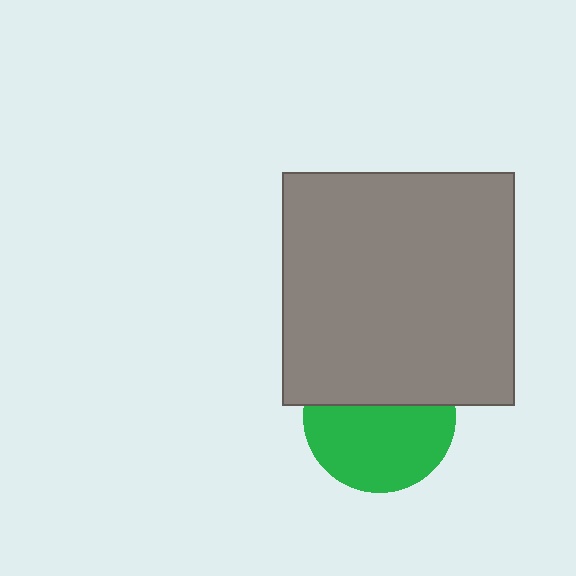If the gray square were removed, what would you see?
You would see the complete green circle.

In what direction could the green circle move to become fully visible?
The green circle could move down. That would shift it out from behind the gray square entirely.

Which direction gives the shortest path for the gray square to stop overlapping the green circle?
Moving up gives the shortest separation.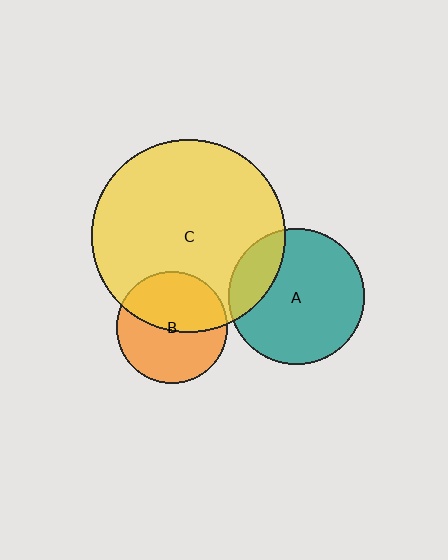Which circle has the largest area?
Circle C (yellow).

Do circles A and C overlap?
Yes.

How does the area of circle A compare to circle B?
Approximately 1.5 times.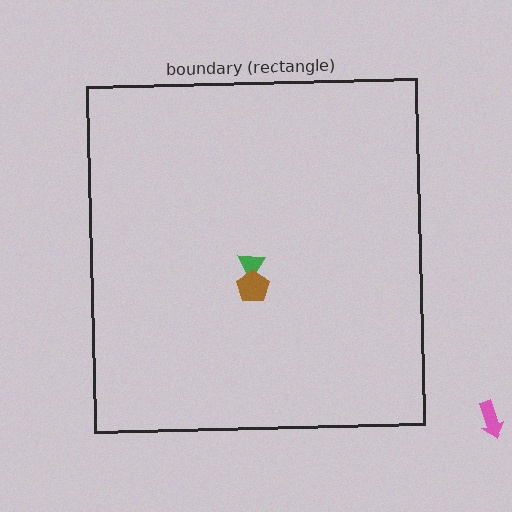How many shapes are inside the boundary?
2 inside, 1 outside.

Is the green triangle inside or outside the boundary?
Inside.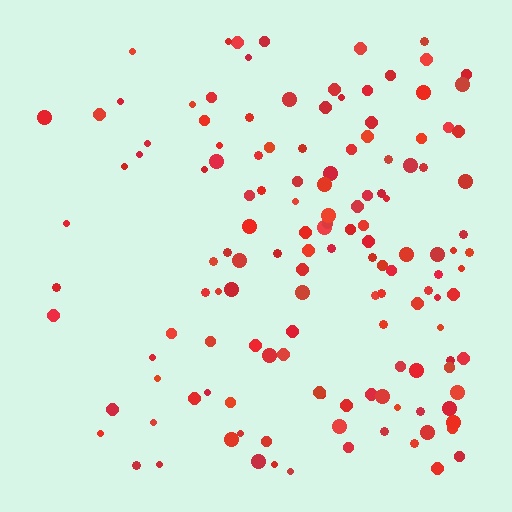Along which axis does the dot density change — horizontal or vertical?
Horizontal.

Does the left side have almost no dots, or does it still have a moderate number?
Still a moderate number, just noticeably fewer than the right.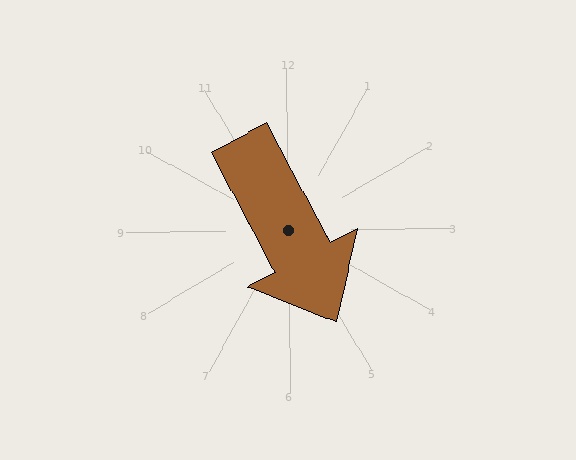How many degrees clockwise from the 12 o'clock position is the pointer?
Approximately 153 degrees.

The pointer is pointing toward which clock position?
Roughly 5 o'clock.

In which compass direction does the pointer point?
Southeast.